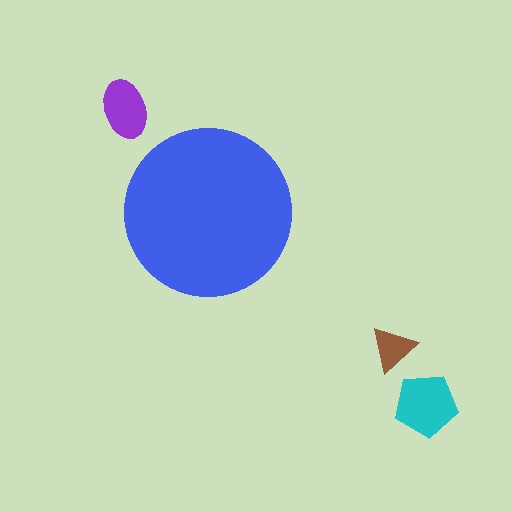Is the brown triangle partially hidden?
No, the brown triangle is fully visible.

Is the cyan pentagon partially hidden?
No, the cyan pentagon is fully visible.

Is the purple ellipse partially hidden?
No, the purple ellipse is fully visible.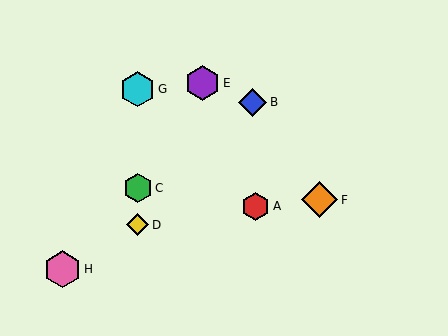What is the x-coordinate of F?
Object F is at x≈320.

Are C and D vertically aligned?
Yes, both are at x≈138.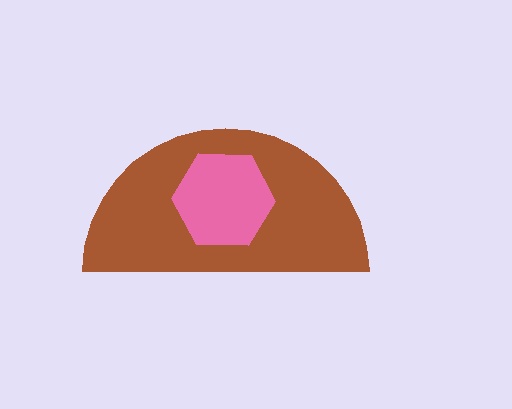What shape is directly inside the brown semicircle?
The pink hexagon.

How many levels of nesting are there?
2.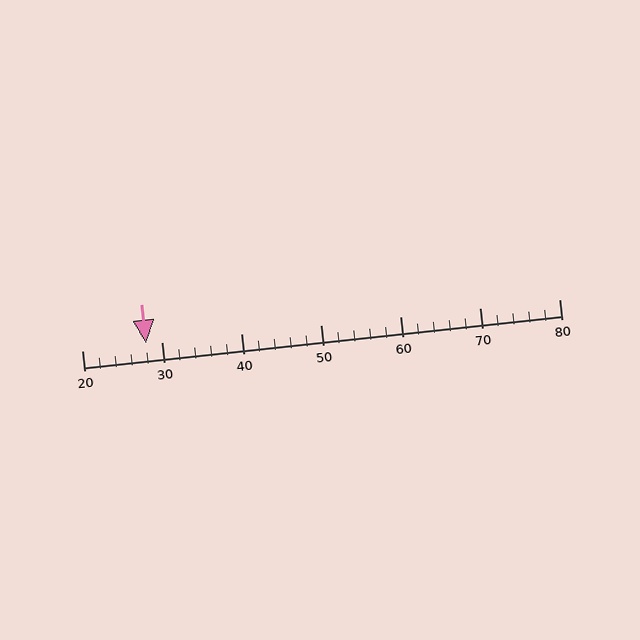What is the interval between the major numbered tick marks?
The major tick marks are spaced 10 units apart.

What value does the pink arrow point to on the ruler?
The pink arrow points to approximately 28.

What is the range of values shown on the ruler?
The ruler shows values from 20 to 80.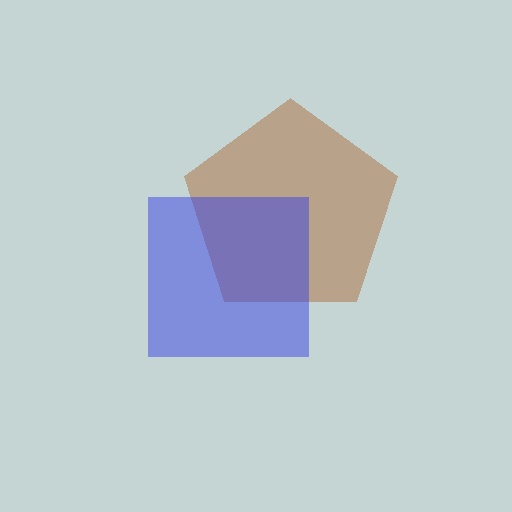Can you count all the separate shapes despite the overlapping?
Yes, there are 2 separate shapes.